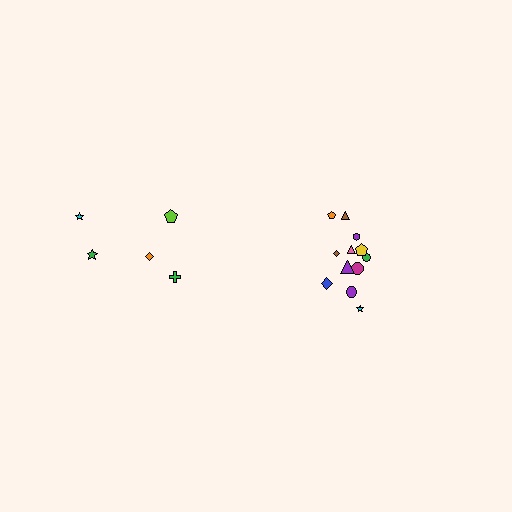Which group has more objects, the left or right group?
The right group.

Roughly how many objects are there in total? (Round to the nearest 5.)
Roughly 15 objects in total.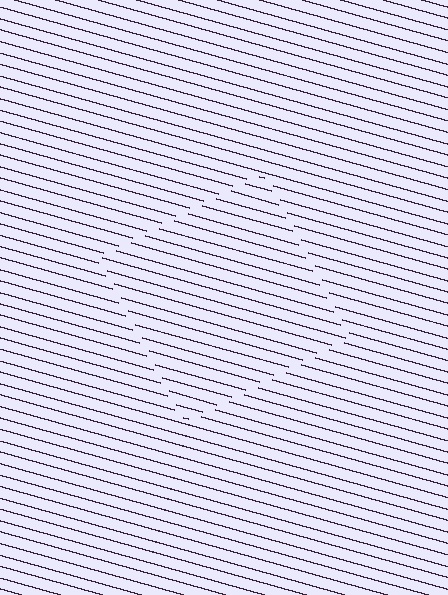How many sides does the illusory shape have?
4 sides — the line-ends trace a square.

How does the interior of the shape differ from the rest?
The interior of the shape contains the same grating, shifted by half a period — the contour is defined by the phase discontinuity where line-ends from the inner and outer gratings abut.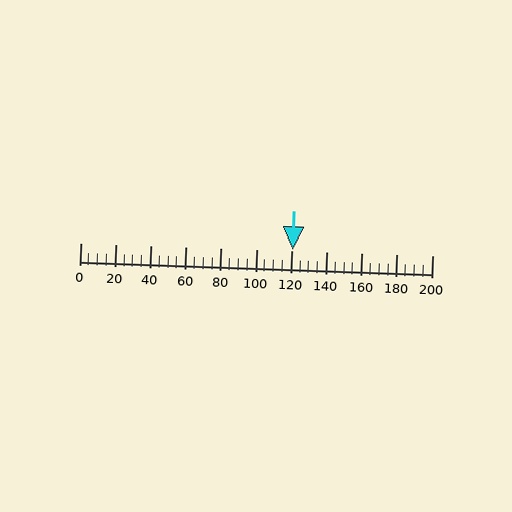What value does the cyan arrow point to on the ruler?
The cyan arrow points to approximately 120.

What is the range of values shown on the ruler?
The ruler shows values from 0 to 200.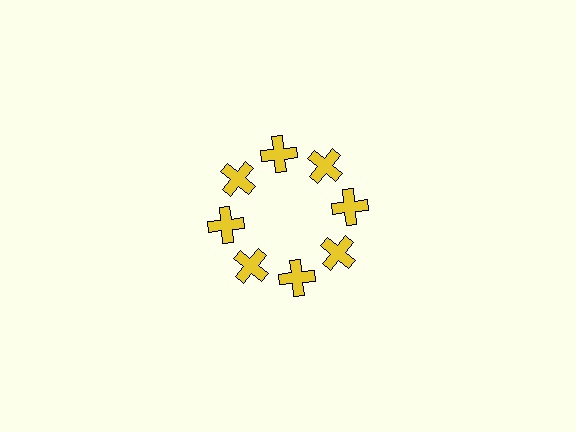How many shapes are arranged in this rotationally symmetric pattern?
There are 8 shapes, arranged in 8 groups of 1.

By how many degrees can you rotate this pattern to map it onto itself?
The pattern maps onto itself every 45 degrees of rotation.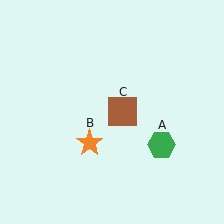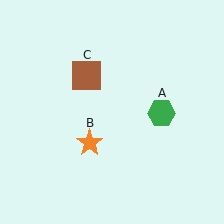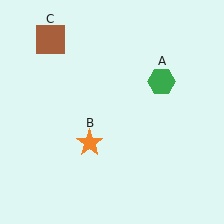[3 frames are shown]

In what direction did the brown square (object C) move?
The brown square (object C) moved up and to the left.